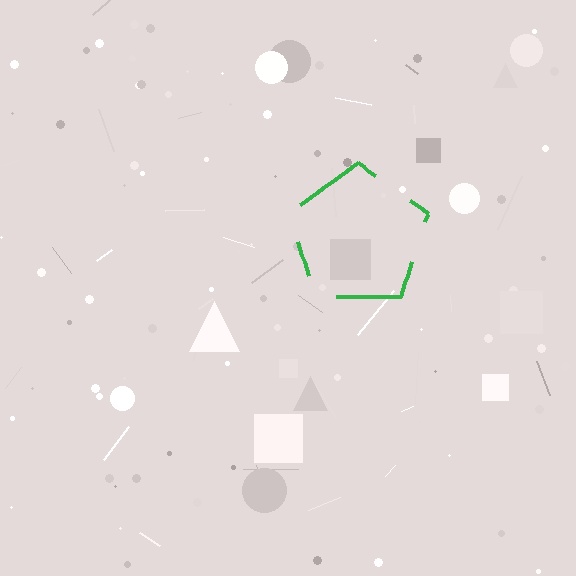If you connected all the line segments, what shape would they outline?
They would outline a pentagon.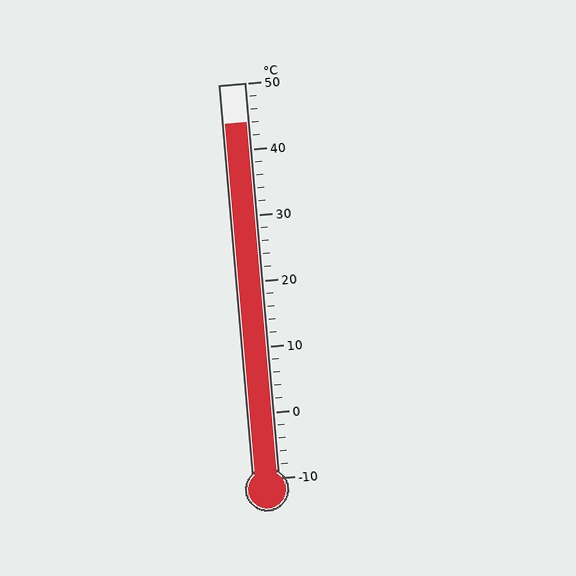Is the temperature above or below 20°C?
The temperature is above 20°C.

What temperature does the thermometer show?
The thermometer shows approximately 44°C.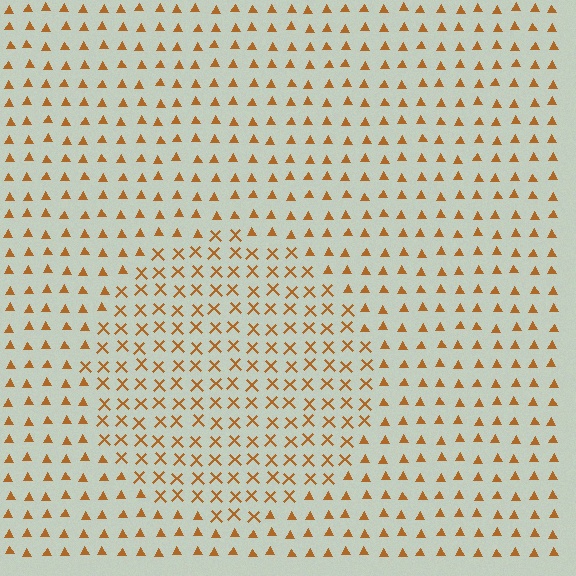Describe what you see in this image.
The image is filled with small brown elements arranged in a uniform grid. A circle-shaped region contains X marks, while the surrounding area contains triangles. The boundary is defined purely by the change in element shape.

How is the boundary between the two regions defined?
The boundary is defined by a change in element shape: X marks inside vs. triangles outside. All elements share the same color and spacing.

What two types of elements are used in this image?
The image uses X marks inside the circle region and triangles outside it.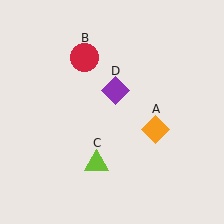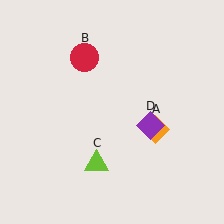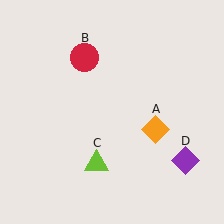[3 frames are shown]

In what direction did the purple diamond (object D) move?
The purple diamond (object D) moved down and to the right.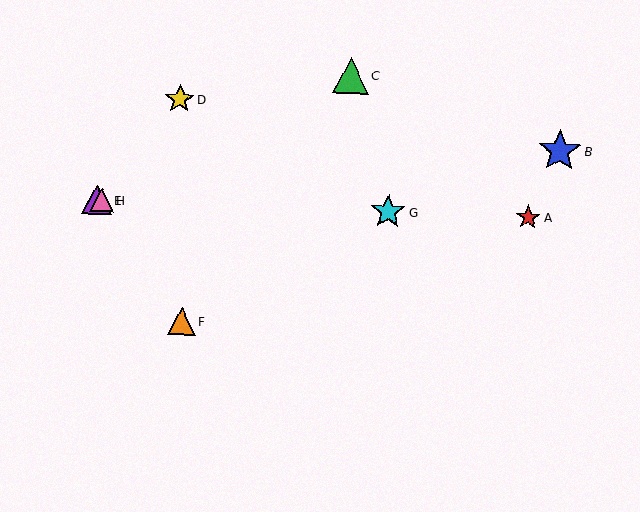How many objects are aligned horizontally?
4 objects (A, E, G, H) are aligned horizontally.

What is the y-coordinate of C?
Object C is at y≈76.